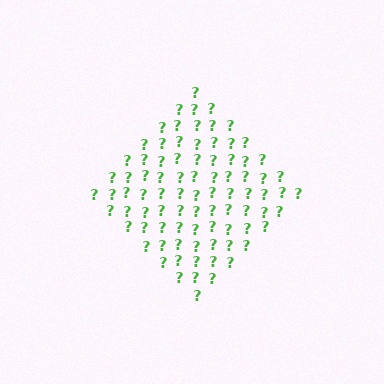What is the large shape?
The large shape is a diamond.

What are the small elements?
The small elements are question marks.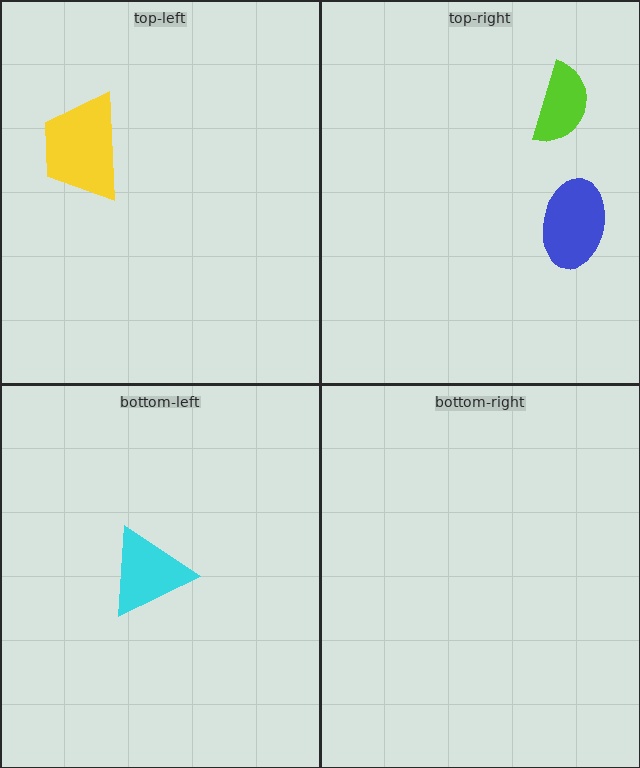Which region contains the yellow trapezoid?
The top-left region.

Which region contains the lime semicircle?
The top-right region.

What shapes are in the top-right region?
The lime semicircle, the blue ellipse.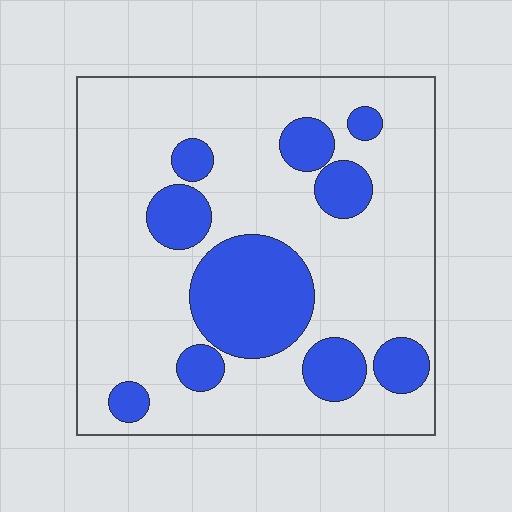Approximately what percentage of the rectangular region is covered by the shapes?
Approximately 25%.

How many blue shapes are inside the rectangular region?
10.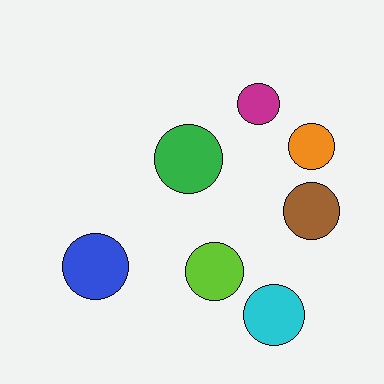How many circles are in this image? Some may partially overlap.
There are 7 circles.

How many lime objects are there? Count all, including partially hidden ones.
There is 1 lime object.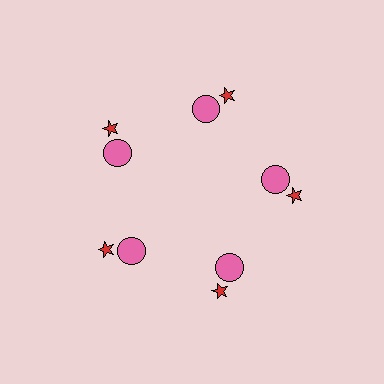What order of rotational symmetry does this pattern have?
This pattern has 5-fold rotational symmetry.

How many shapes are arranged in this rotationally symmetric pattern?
There are 10 shapes, arranged in 5 groups of 2.